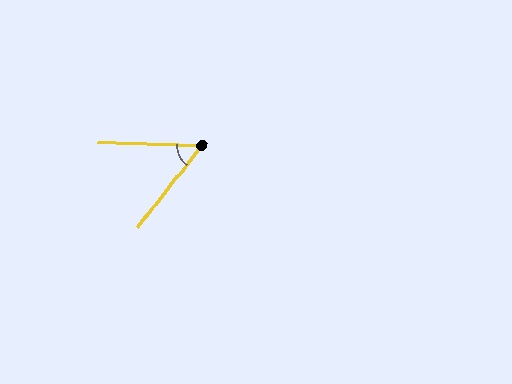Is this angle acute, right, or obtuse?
It is acute.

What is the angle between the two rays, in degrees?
Approximately 54 degrees.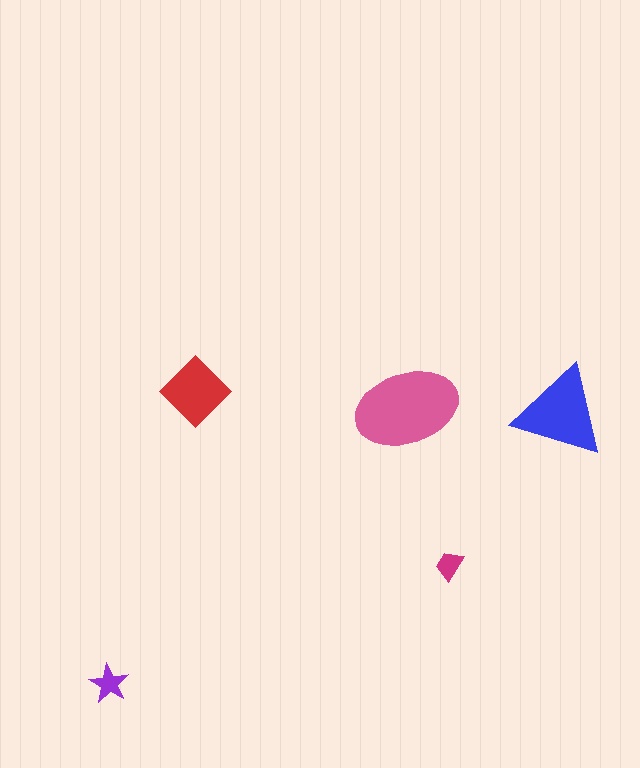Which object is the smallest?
The magenta trapezoid.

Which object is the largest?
The pink ellipse.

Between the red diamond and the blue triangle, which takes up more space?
The blue triangle.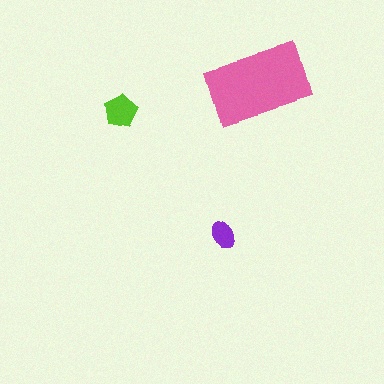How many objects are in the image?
There are 3 objects in the image.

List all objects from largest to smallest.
The pink rectangle, the lime pentagon, the purple ellipse.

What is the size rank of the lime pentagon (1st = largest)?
2nd.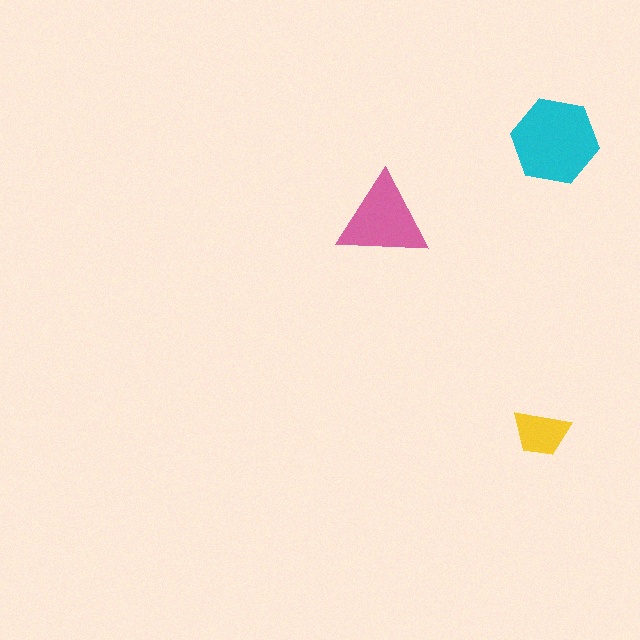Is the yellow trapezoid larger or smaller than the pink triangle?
Smaller.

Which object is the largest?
The cyan hexagon.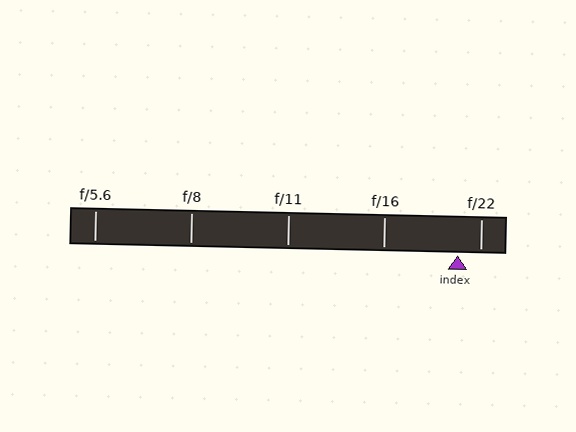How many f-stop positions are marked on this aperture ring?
There are 5 f-stop positions marked.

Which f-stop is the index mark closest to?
The index mark is closest to f/22.